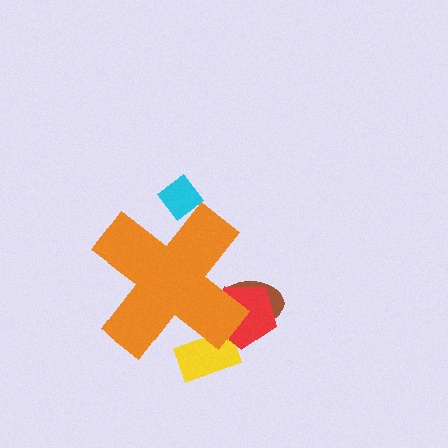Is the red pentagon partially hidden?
Yes, the red pentagon is partially hidden behind the orange cross.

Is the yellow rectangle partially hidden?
Yes, the yellow rectangle is partially hidden behind the orange cross.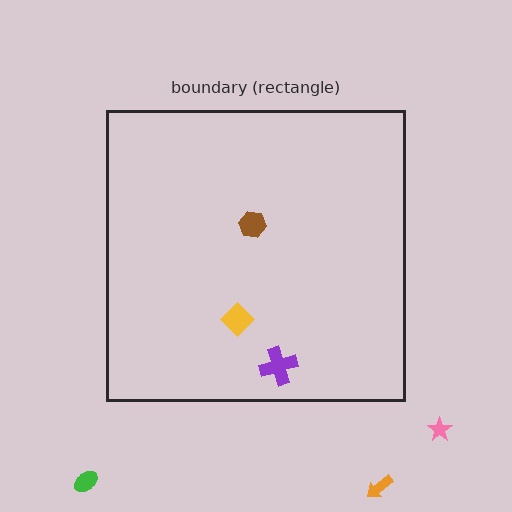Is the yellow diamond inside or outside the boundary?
Inside.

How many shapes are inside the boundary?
3 inside, 3 outside.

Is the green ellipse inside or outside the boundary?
Outside.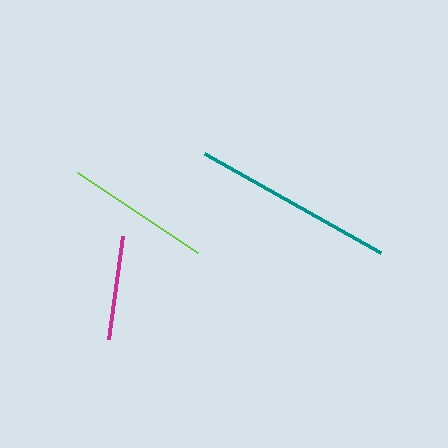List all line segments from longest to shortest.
From longest to shortest: teal, lime, magenta.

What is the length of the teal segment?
The teal segment is approximately 201 pixels long.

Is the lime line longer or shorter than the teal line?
The teal line is longer than the lime line.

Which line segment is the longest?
The teal line is the longest at approximately 201 pixels.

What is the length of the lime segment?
The lime segment is approximately 145 pixels long.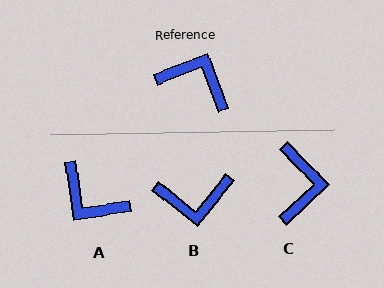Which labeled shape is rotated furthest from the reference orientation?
A, about 168 degrees away.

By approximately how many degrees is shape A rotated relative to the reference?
Approximately 168 degrees counter-clockwise.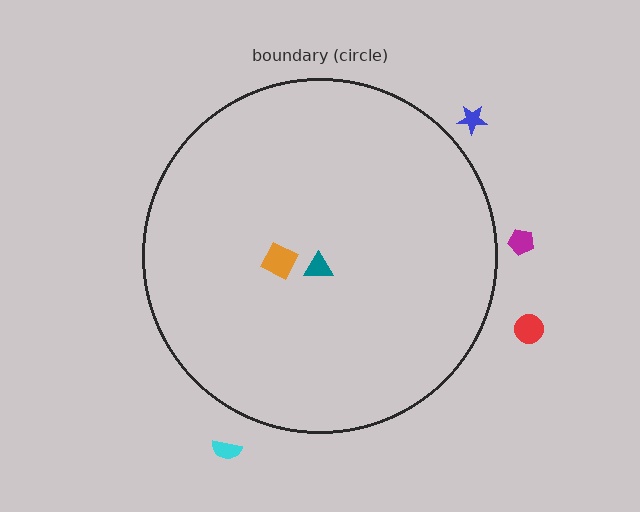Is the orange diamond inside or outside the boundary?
Inside.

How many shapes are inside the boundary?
2 inside, 4 outside.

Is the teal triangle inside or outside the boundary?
Inside.